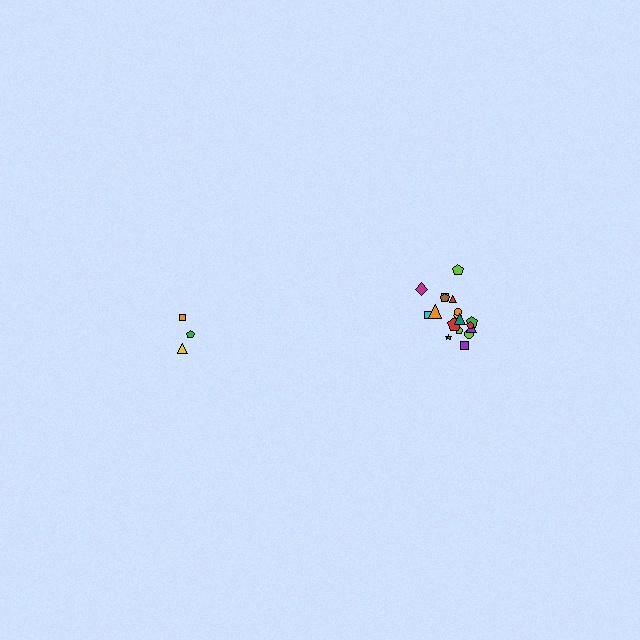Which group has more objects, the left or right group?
The right group.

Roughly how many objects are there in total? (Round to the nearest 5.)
Roughly 20 objects in total.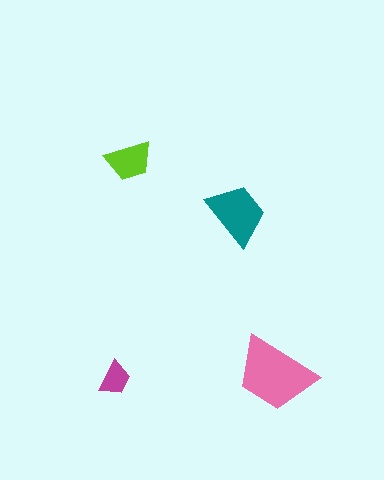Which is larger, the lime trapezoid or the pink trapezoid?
The pink one.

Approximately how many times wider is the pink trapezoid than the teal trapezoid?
About 1.5 times wider.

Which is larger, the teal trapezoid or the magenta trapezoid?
The teal one.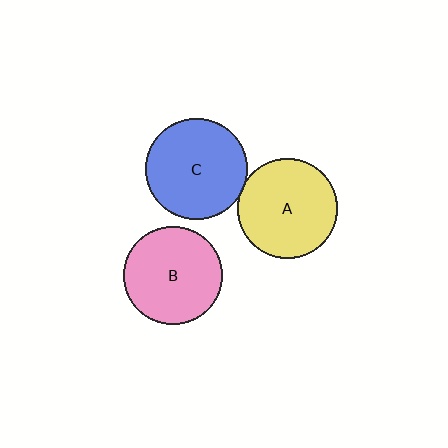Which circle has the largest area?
Circle C (blue).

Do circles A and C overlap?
Yes.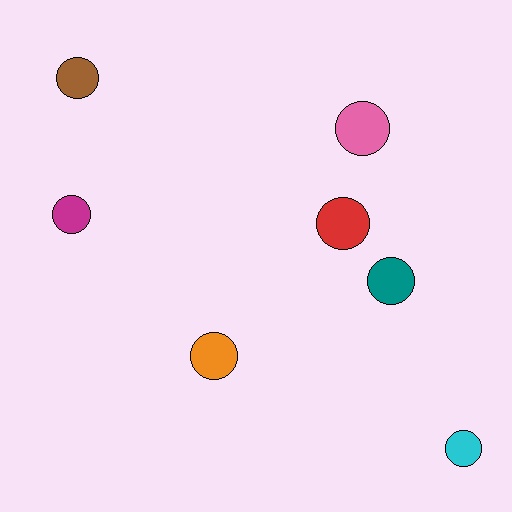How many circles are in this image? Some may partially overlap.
There are 7 circles.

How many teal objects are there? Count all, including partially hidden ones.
There is 1 teal object.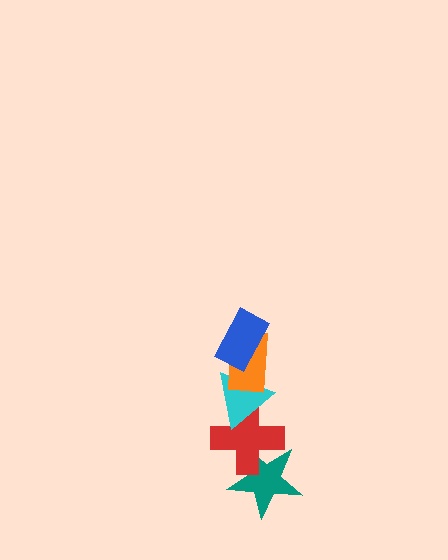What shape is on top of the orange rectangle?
The blue rectangle is on top of the orange rectangle.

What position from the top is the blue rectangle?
The blue rectangle is 1st from the top.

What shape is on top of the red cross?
The cyan triangle is on top of the red cross.